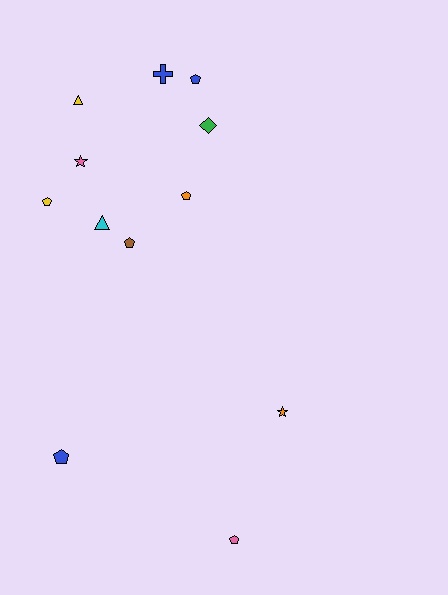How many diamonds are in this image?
There is 1 diamond.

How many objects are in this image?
There are 12 objects.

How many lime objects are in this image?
There are no lime objects.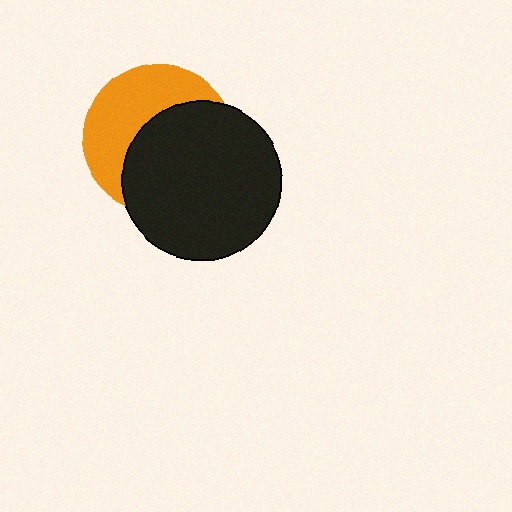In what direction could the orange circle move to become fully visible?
The orange circle could move toward the upper-left. That would shift it out from behind the black circle entirely.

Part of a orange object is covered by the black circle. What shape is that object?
It is a circle.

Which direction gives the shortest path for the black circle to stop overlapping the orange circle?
Moving toward the lower-right gives the shortest separation.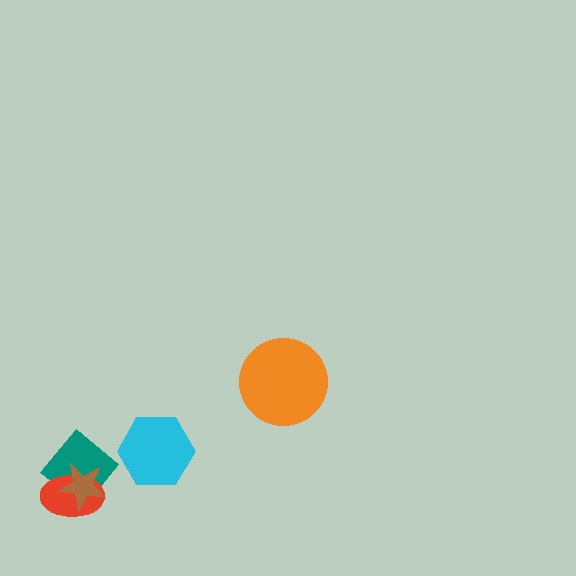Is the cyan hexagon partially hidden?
No, no other shape covers it.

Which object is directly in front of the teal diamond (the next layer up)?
The red ellipse is directly in front of the teal diamond.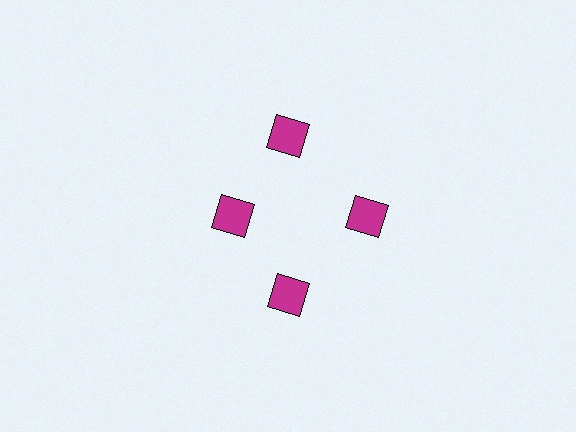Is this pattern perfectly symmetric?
No. The 4 magenta squares are arranged in a ring, but one element near the 9 o'clock position is pulled inward toward the center, breaking the 4-fold rotational symmetry.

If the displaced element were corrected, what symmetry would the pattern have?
It would have 4-fold rotational symmetry — the pattern would map onto itself every 90 degrees.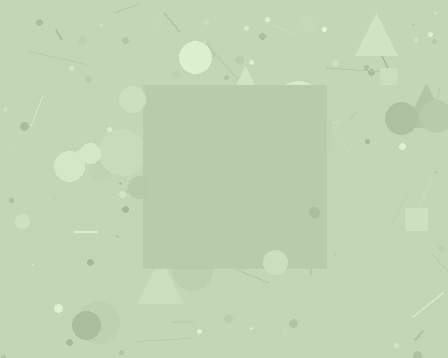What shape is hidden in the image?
A square is hidden in the image.